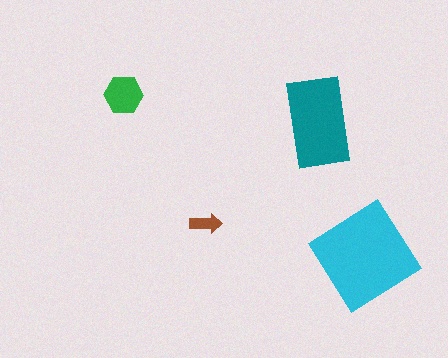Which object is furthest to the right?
The cyan diamond is rightmost.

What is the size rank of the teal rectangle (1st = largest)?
2nd.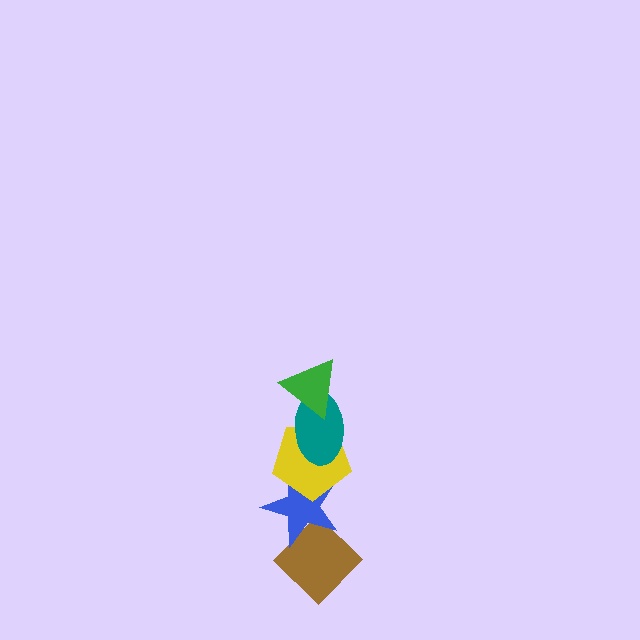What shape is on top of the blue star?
The yellow pentagon is on top of the blue star.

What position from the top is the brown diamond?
The brown diamond is 5th from the top.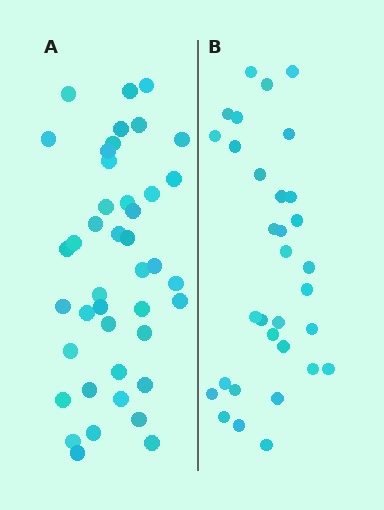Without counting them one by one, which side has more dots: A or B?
Region A (the left region) has more dots.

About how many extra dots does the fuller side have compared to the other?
Region A has roughly 10 or so more dots than region B.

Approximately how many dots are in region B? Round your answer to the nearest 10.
About 30 dots. (The exact count is 32, which rounds to 30.)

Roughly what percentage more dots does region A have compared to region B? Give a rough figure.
About 30% more.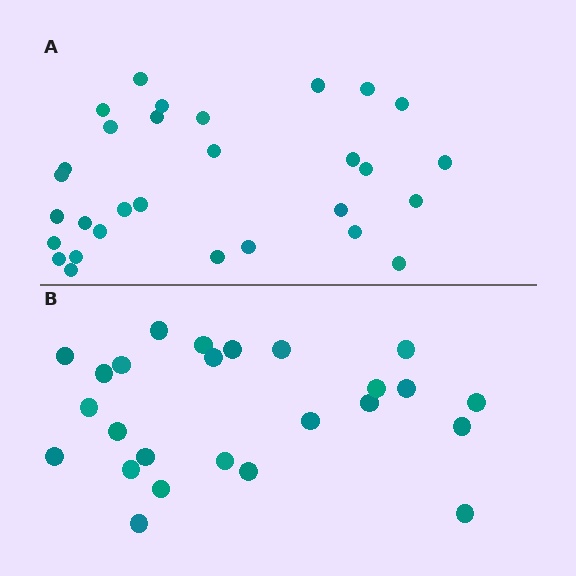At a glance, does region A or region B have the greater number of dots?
Region A (the top region) has more dots.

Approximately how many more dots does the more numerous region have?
Region A has about 5 more dots than region B.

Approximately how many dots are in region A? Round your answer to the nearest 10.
About 30 dots.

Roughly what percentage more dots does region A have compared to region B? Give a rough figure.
About 20% more.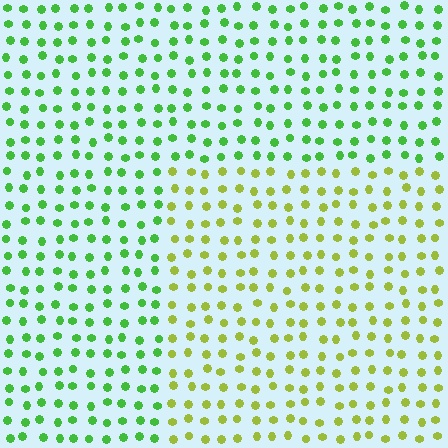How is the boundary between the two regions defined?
The boundary is defined purely by a slight shift in hue (about 42 degrees). Spacing, size, and orientation are identical on both sides.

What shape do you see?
I see a rectangle.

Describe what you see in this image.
The image is filled with small green elements in a uniform arrangement. A rectangle-shaped region is visible where the elements are tinted to a slightly different hue, forming a subtle color boundary.